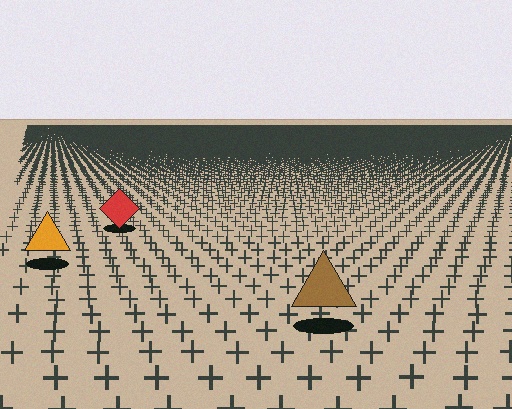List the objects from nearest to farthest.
From nearest to farthest: the brown triangle, the orange triangle, the red diamond.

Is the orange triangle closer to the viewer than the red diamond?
Yes. The orange triangle is closer — you can tell from the texture gradient: the ground texture is coarser near it.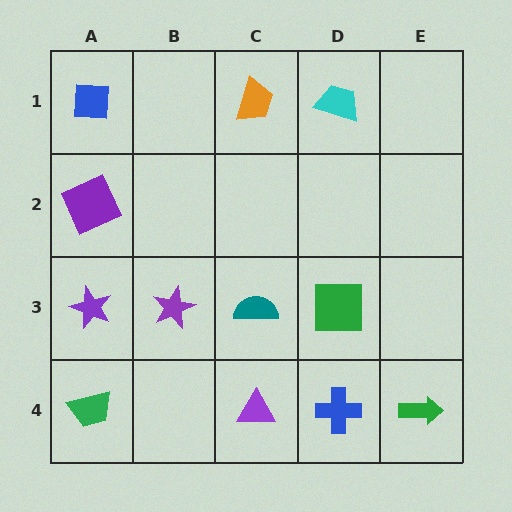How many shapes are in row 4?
4 shapes.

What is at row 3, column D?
A green square.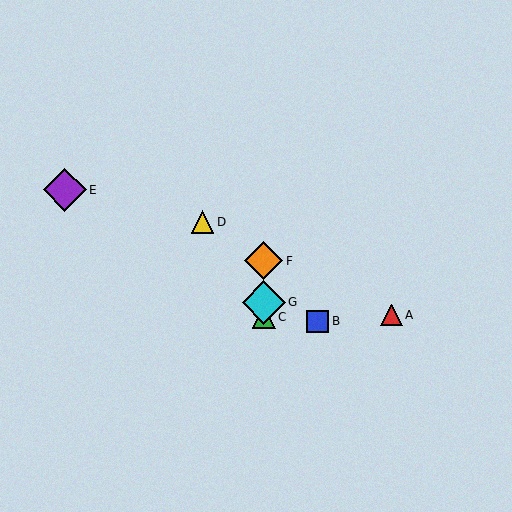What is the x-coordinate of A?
Object A is at x≈391.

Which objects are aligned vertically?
Objects C, F, G are aligned vertically.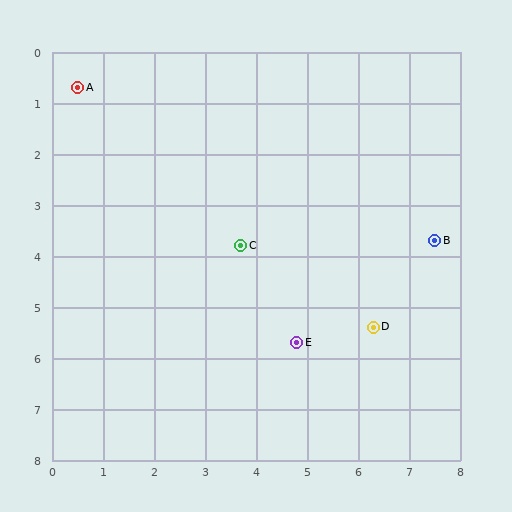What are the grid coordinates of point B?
Point B is at approximately (7.5, 3.7).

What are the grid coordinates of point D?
Point D is at approximately (6.3, 5.4).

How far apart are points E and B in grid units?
Points E and B are about 3.4 grid units apart.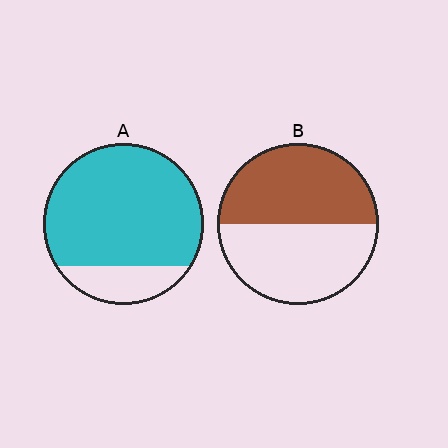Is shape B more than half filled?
Roughly half.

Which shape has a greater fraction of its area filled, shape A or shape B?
Shape A.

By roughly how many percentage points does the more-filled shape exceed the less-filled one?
By roughly 30 percentage points (A over B).